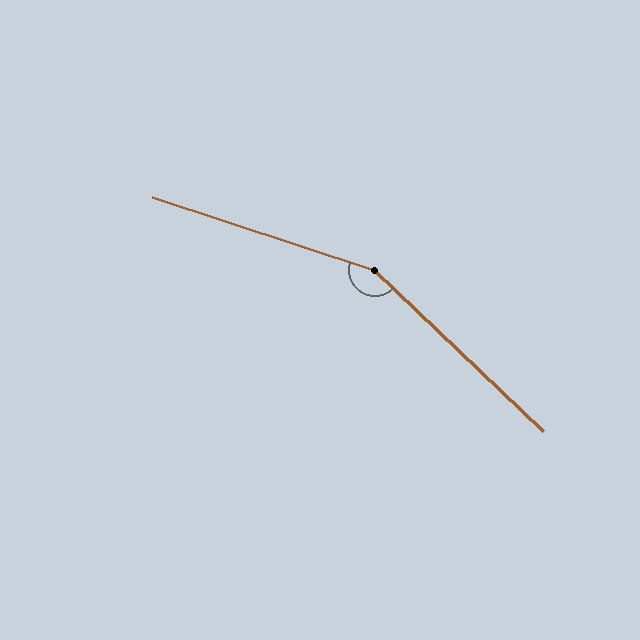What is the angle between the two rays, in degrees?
Approximately 154 degrees.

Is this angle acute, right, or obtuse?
It is obtuse.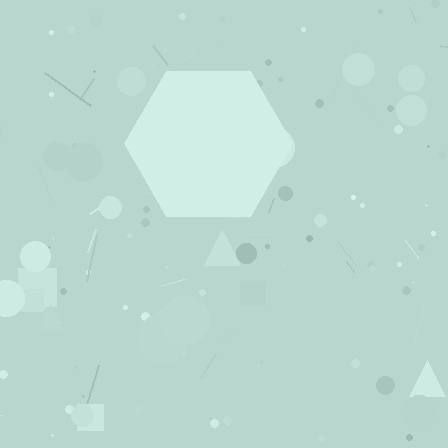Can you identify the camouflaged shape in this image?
The camouflaged shape is a hexagon.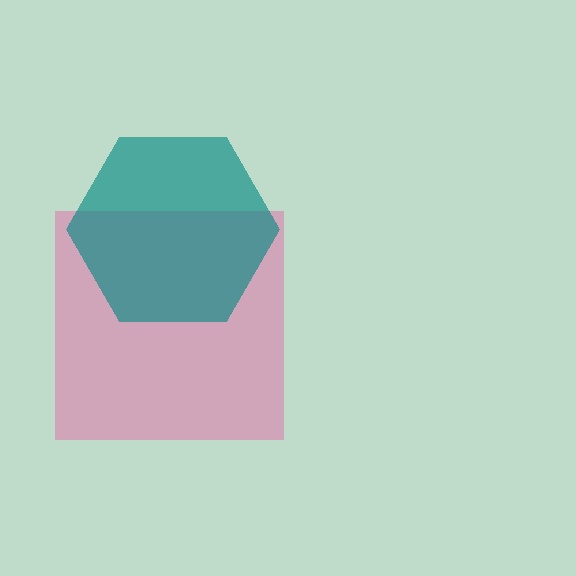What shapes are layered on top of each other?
The layered shapes are: a pink square, a teal hexagon.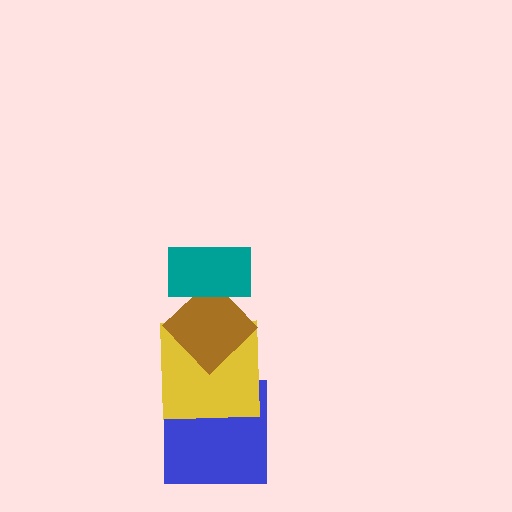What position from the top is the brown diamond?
The brown diamond is 2nd from the top.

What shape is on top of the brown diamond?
The teal rectangle is on top of the brown diamond.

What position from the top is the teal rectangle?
The teal rectangle is 1st from the top.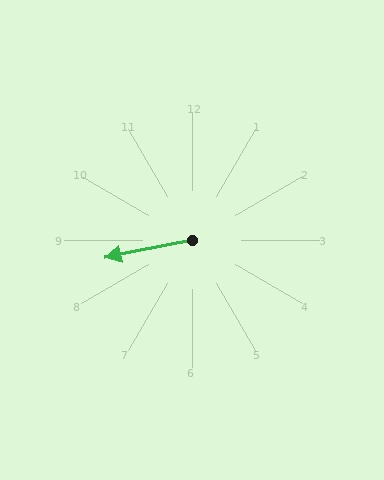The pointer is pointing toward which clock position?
Roughly 9 o'clock.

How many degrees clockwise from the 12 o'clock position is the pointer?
Approximately 259 degrees.